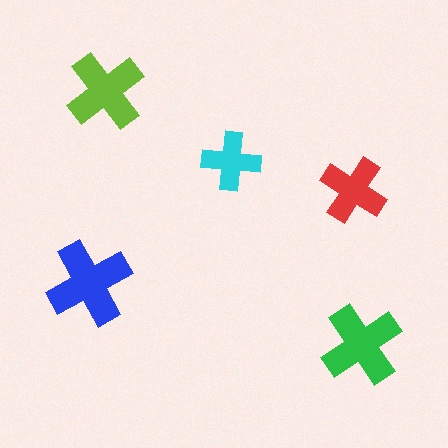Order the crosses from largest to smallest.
the blue one, the green one, the lime one, the red one, the cyan one.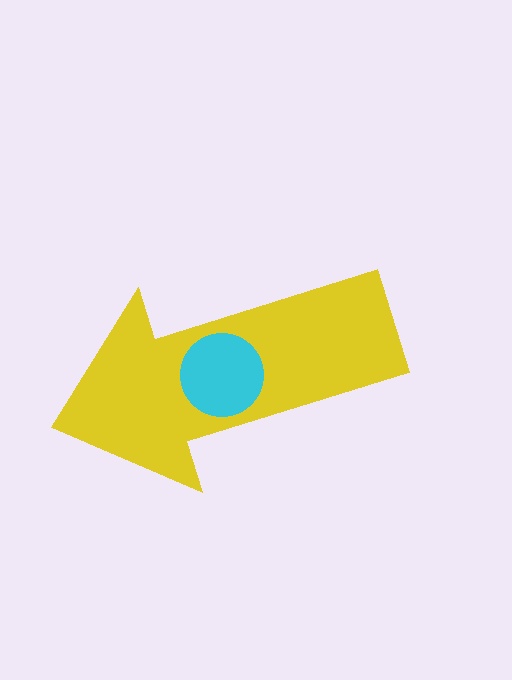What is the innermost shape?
The cyan circle.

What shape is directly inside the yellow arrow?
The cyan circle.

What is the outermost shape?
The yellow arrow.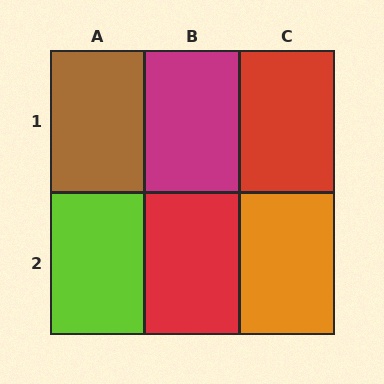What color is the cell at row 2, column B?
Red.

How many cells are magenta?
1 cell is magenta.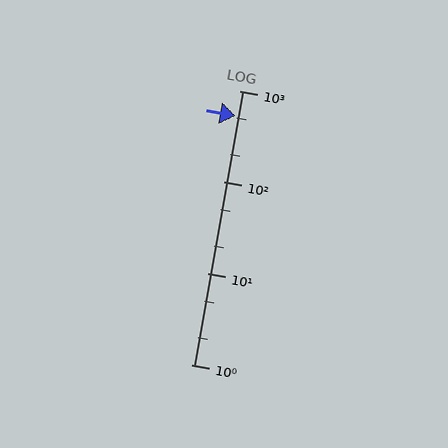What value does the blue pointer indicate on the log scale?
The pointer indicates approximately 530.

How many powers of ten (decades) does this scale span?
The scale spans 3 decades, from 1 to 1000.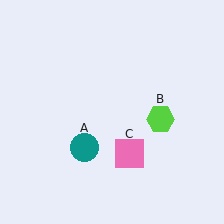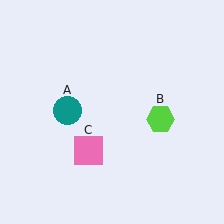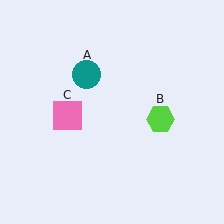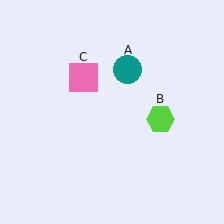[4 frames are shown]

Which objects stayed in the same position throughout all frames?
Lime hexagon (object B) remained stationary.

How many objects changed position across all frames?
2 objects changed position: teal circle (object A), pink square (object C).